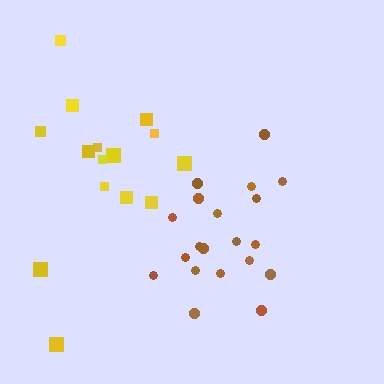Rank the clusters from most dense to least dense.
brown, yellow.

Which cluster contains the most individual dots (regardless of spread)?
Brown (20).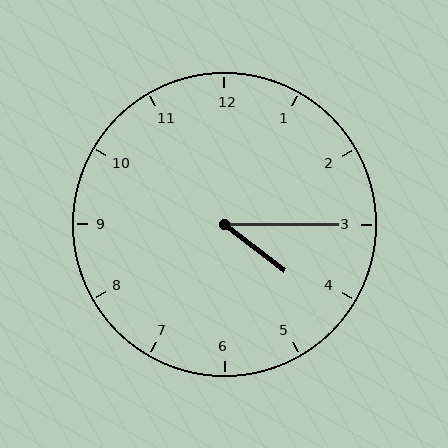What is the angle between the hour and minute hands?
Approximately 38 degrees.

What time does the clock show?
4:15.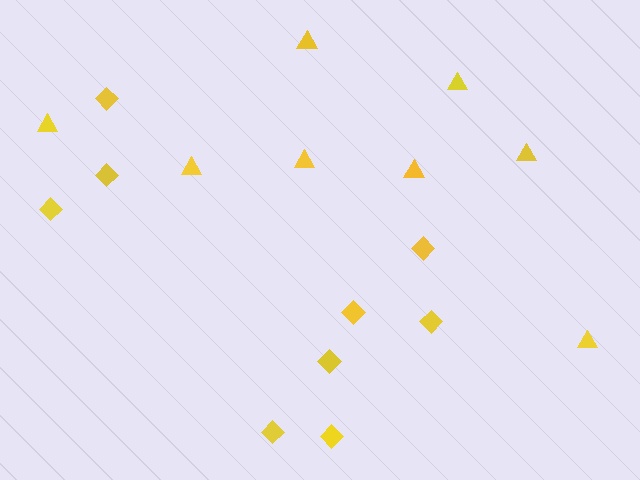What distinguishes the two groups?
There are 2 groups: one group of triangles (8) and one group of diamonds (9).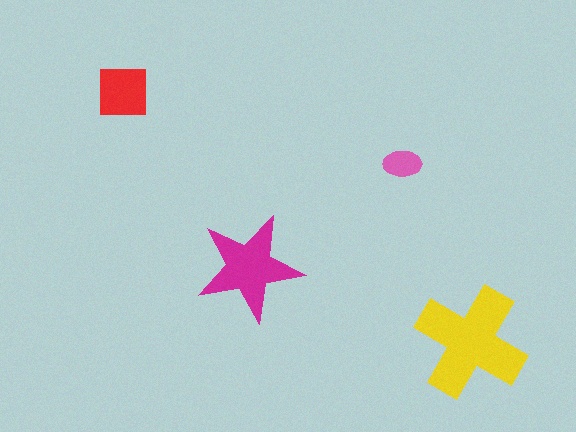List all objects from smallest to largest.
The pink ellipse, the red square, the magenta star, the yellow cross.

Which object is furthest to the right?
The yellow cross is rightmost.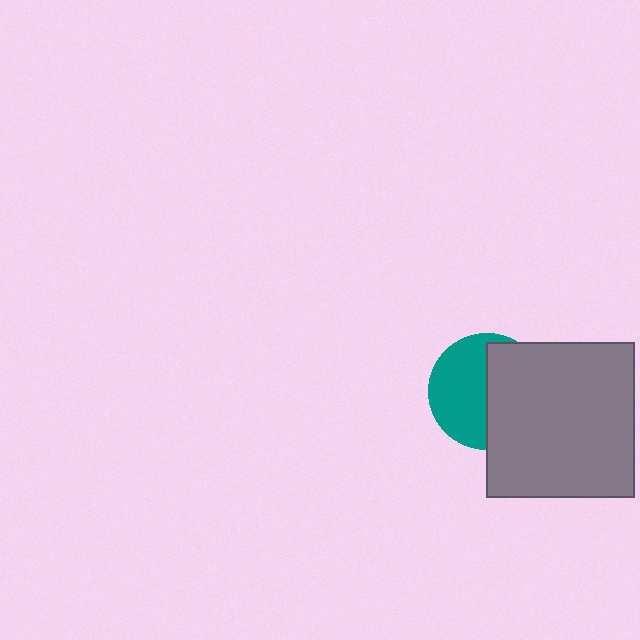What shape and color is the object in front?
The object in front is a gray rectangle.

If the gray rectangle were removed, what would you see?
You would see the complete teal circle.